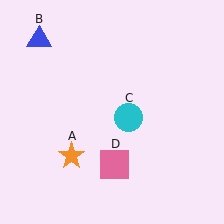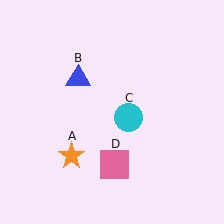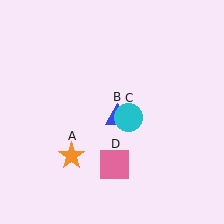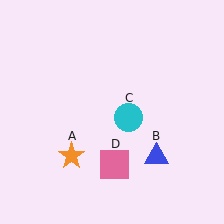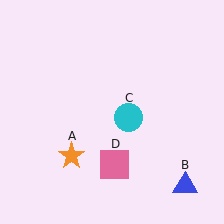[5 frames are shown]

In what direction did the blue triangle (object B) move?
The blue triangle (object B) moved down and to the right.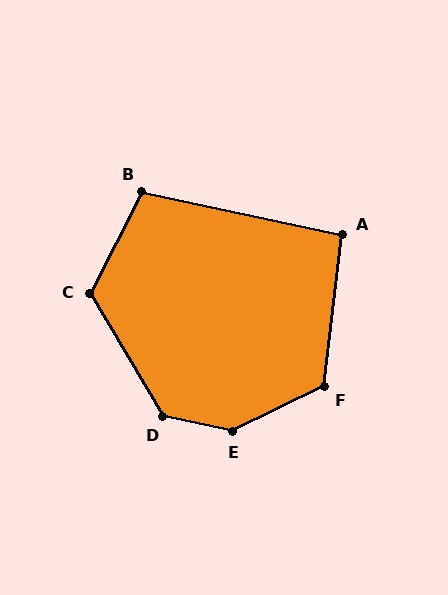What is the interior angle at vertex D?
Approximately 132 degrees (obtuse).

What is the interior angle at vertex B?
Approximately 105 degrees (obtuse).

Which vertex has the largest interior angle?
E, at approximately 142 degrees.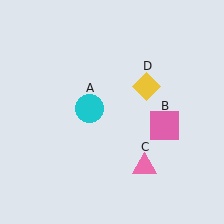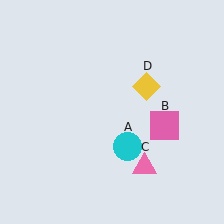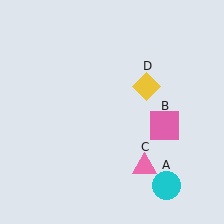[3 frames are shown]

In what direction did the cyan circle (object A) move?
The cyan circle (object A) moved down and to the right.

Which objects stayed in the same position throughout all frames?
Pink square (object B) and pink triangle (object C) and yellow diamond (object D) remained stationary.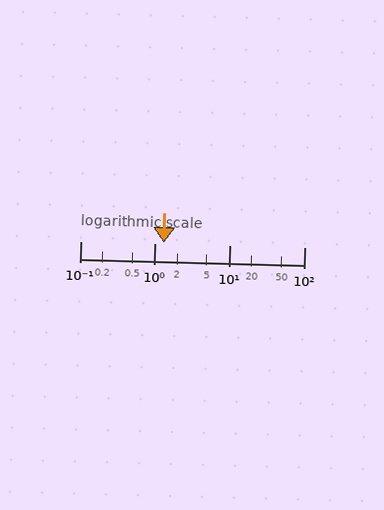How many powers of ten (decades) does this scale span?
The scale spans 3 decades, from 0.1 to 100.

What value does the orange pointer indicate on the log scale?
The pointer indicates approximately 1.3.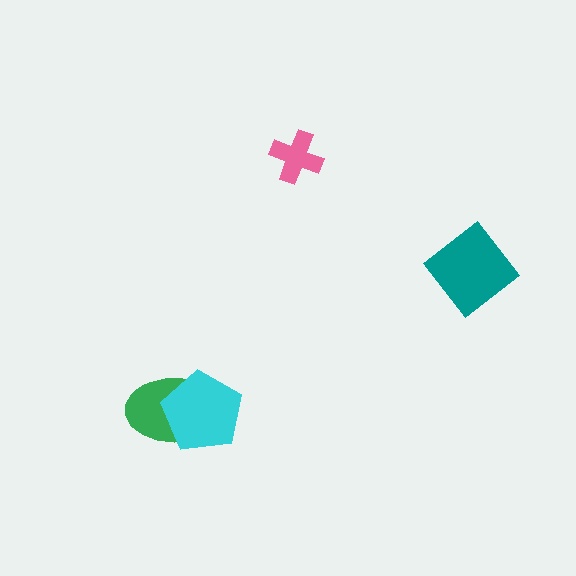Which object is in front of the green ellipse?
The cyan pentagon is in front of the green ellipse.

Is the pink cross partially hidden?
No, no other shape covers it.